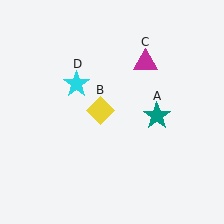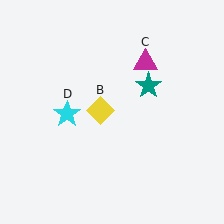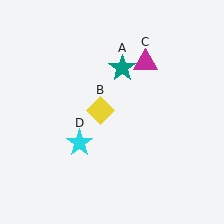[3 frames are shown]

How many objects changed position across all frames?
2 objects changed position: teal star (object A), cyan star (object D).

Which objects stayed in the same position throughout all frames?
Yellow diamond (object B) and magenta triangle (object C) remained stationary.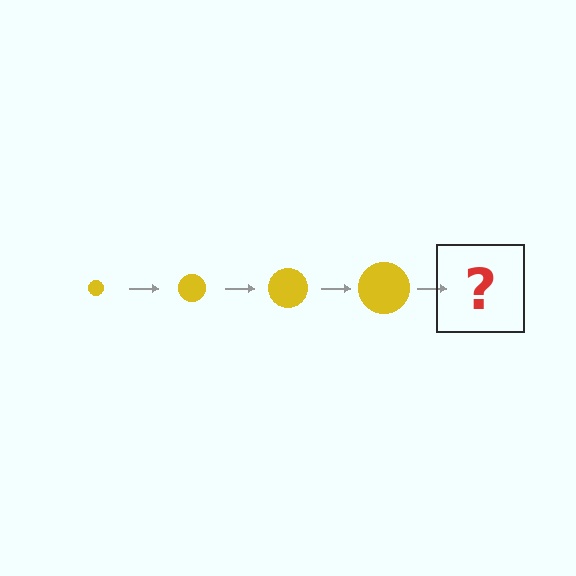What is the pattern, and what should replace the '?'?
The pattern is that the circle gets progressively larger each step. The '?' should be a yellow circle, larger than the previous one.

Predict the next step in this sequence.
The next step is a yellow circle, larger than the previous one.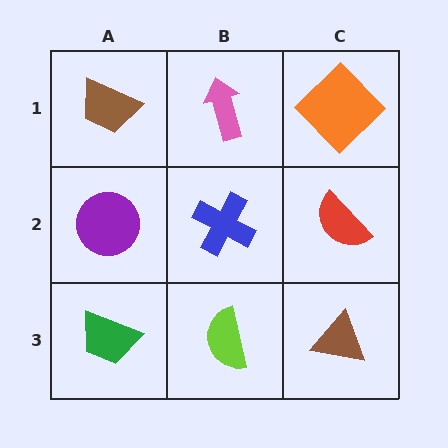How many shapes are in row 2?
3 shapes.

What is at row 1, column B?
A pink arrow.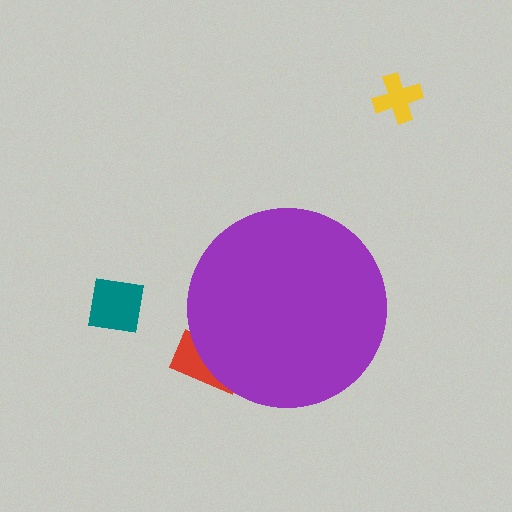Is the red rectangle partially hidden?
Yes, the red rectangle is partially hidden behind the purple circle.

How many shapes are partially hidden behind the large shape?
1 shape is partially hidden.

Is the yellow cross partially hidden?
No, the yellow cross is fully visible.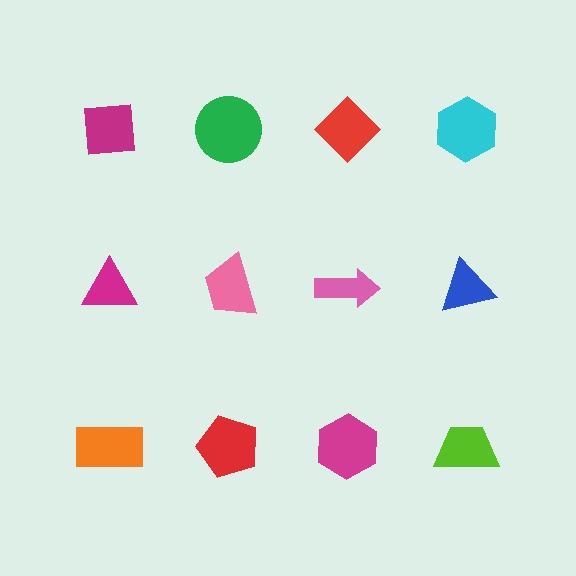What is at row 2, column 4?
A blue triangle.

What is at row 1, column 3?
A red diamond.